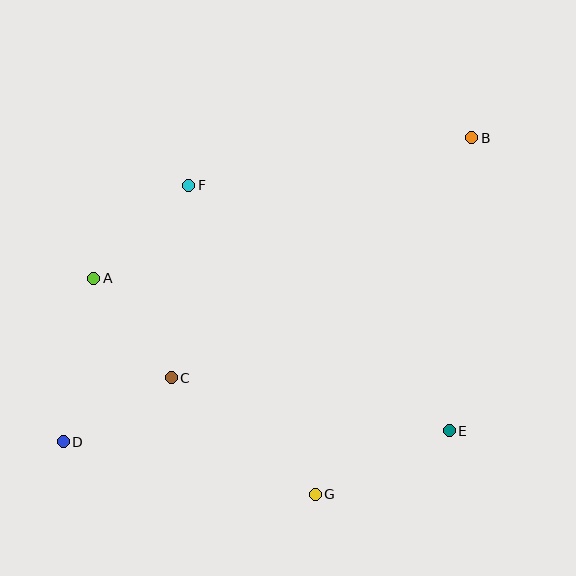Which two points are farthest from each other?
Points B and D are farthest from each other.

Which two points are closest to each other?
Points C and D are closest to each other.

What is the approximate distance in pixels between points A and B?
The distance between A and B is approximately 403 pixels.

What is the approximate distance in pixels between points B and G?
The distance between B and G is approximately 389 pixels.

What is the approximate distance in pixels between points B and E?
The distance between B and E is approximately 294 pixels.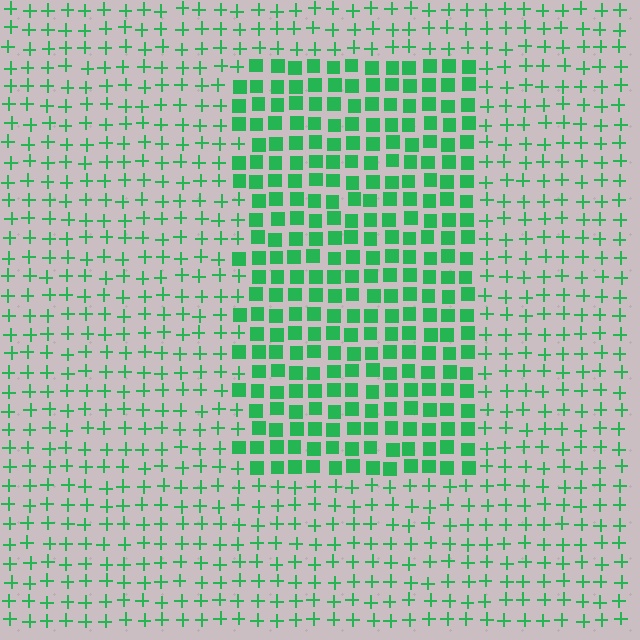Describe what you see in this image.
The image is filled with small green elements arranged in a uniform grid. A rectangle-shaped region contains squares, while the surrounding area contains plus signs. The boundary is defined purely by the change in element shape.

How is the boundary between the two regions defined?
The boundary is defined by a change in element shape: squares inside vs. plus signs outside. All elements share the same color and spacing.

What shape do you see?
I see a rectangle.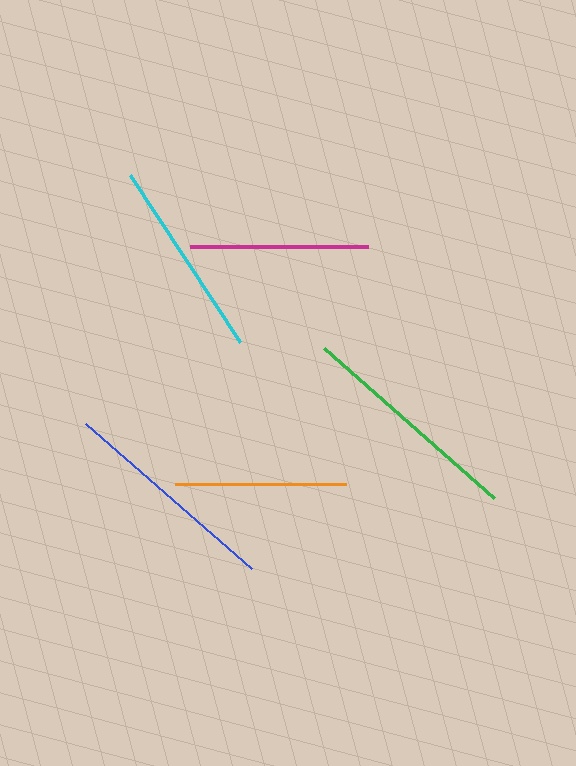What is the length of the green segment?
The green segment is approximately 226 pixels long.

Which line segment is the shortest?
The orange line is the shortest at approximately 171 pixels.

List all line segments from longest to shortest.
From longest to shortest: green, blue, cyan, magenta, orange.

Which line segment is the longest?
The green line is the longest at approximately 226 pixels.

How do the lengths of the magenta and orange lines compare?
The magenta and orange lines are approximately the same length.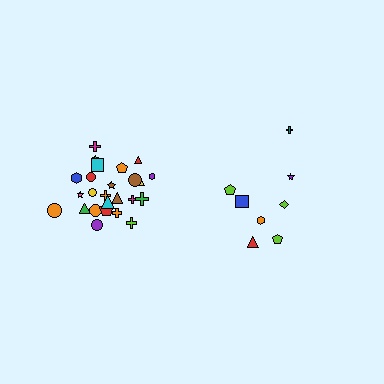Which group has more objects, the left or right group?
The left group.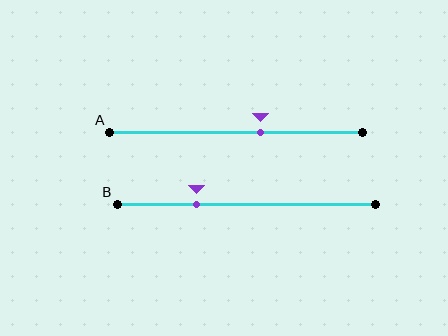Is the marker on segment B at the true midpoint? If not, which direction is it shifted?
No, the marker on segment B is shifted to the left by about 19% of the segment length.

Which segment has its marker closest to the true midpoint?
Segment A has its marker closest to the true midpoint.